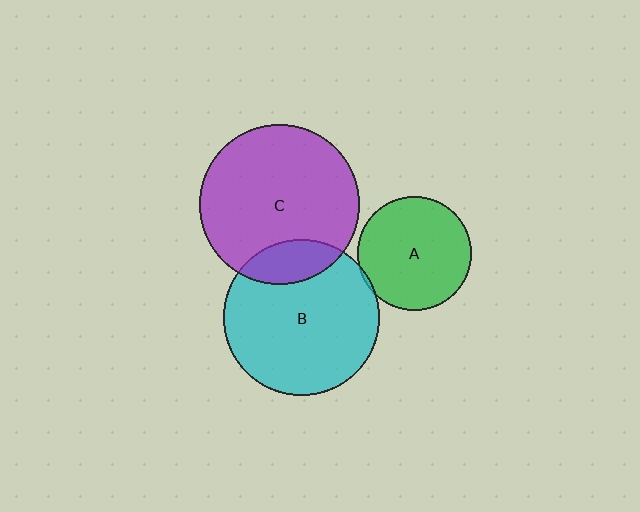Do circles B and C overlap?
Yes.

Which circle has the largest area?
Circle C (purple).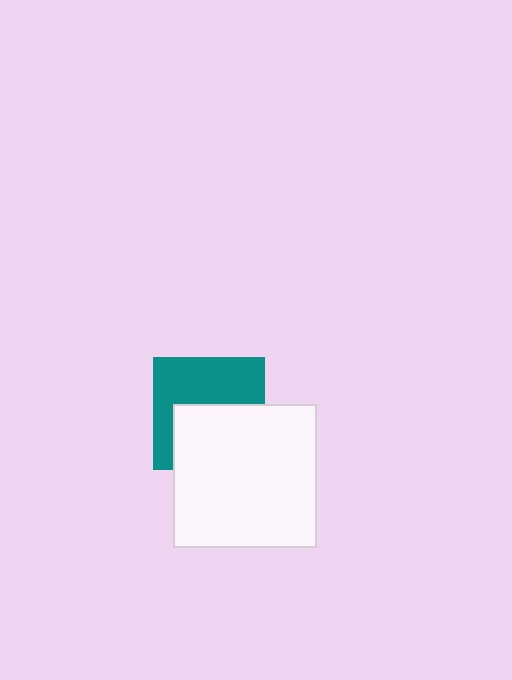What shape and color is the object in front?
The object in front is a white square.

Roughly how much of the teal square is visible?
About half of it is visible (roughly 52%).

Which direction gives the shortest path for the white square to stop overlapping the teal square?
Moving down gives the shortest separation.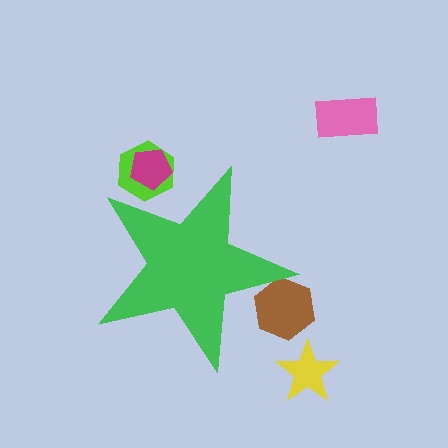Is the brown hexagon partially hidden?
Yes, the brown hexagon is partially hidden behind the green star.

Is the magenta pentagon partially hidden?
Yes, the magenta pentagon is partially hidden behind the green star.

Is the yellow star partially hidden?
No, the yellow star is fully visible.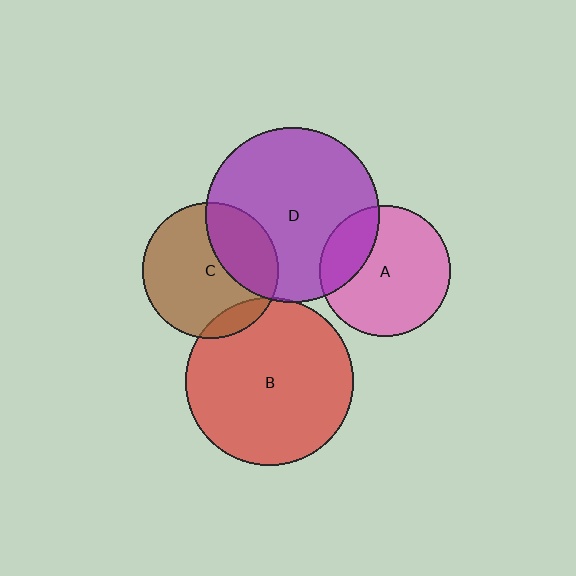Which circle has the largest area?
Circle D (purple).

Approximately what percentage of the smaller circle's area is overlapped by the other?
Approximately 5%.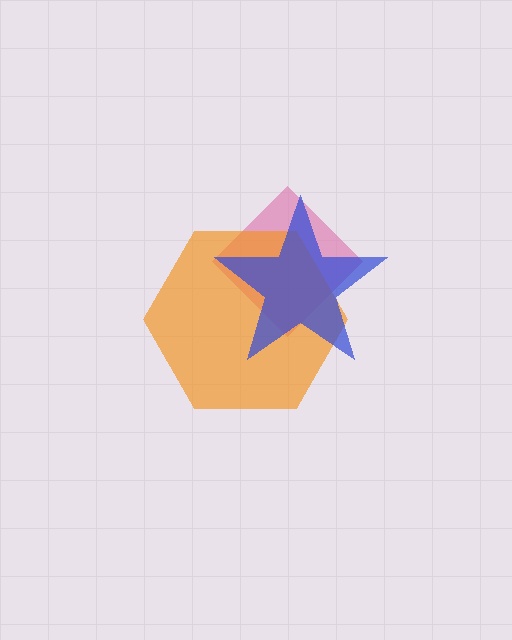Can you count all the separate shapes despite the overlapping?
Yes, there are 3 separate shapes.